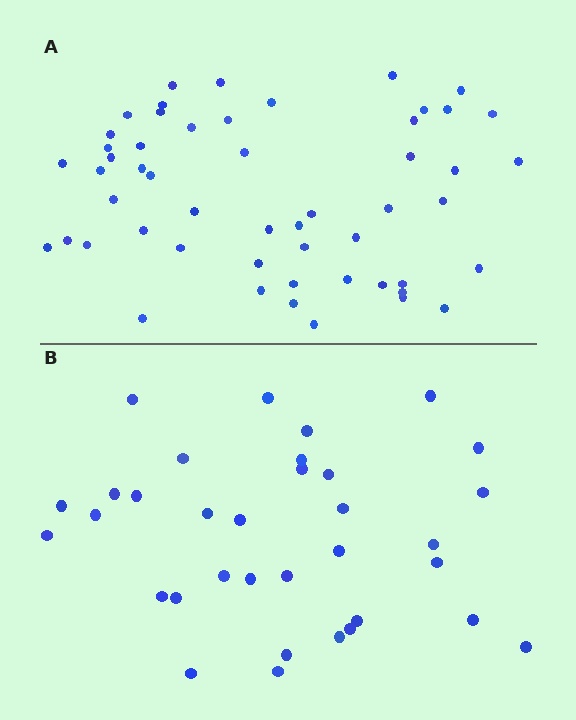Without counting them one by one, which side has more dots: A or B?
Region A (the top region) has more dots.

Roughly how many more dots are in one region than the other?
Region A has approximately 20 more dots than region B.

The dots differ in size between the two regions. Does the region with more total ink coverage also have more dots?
No. Region B has more total ink coverage because its dots are larger, but region A actually contains more individual dots. Total area can be misleading — the number of items is what matters here.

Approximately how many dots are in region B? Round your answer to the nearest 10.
About 30 dots. (The exact count is 34, which rounds to 30.)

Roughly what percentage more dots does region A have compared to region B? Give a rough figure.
About 55% more.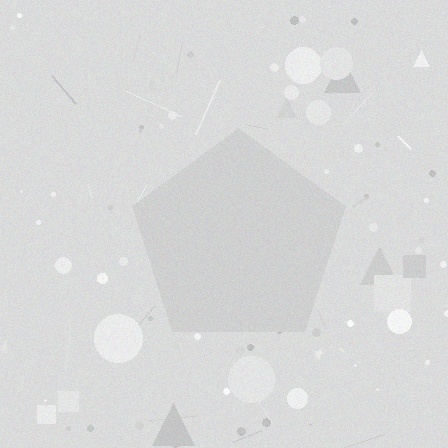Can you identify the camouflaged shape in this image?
The camouflaged shape is a pentagon.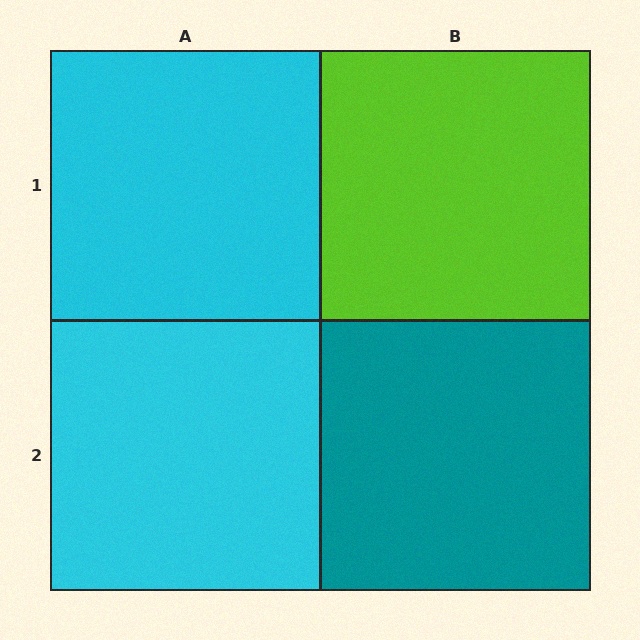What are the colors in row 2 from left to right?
Cyan, teal.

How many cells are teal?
1 cell is teal.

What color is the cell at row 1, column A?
Cyan.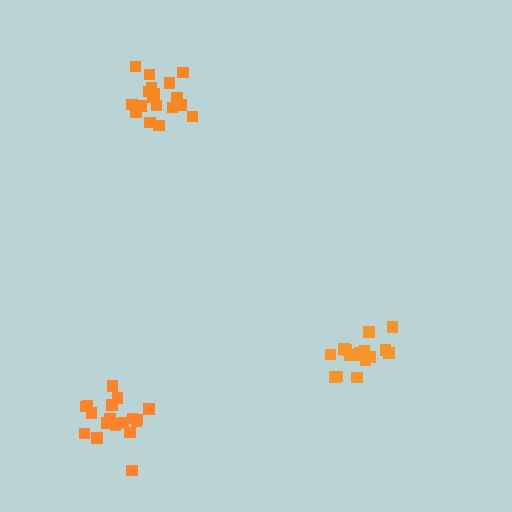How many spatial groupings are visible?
There are 3 spatial groupings.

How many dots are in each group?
Group 1: 19 dots, Group 2: 16 dots, Group 3: 19 dots (54 total).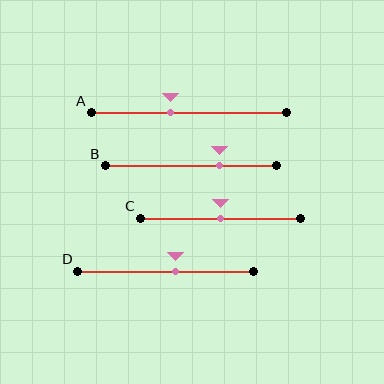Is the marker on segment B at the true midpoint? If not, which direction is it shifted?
No, the marker on segment B is shifted to the right by about 17% of the segment length.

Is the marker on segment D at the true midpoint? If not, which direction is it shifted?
No, the marker on segment D is shifted to the right by about 6% of the segment length.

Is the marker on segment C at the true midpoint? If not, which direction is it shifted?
Yes, the marker on segment C is at the true midpoint.